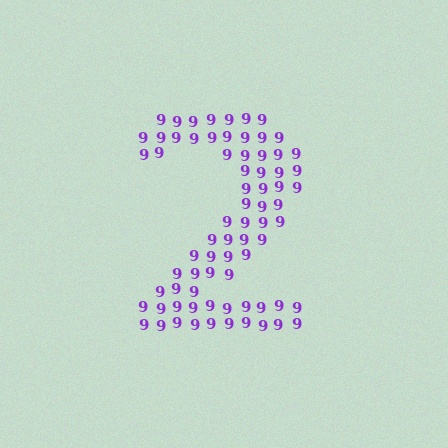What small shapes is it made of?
It is made of small digit 9's.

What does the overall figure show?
The overall figure shows the digit 2.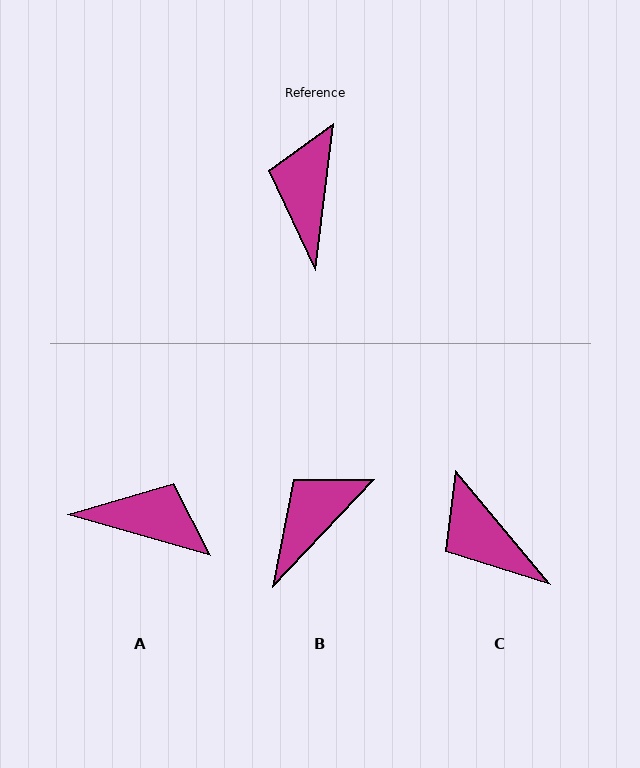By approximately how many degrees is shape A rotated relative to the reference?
Approximately 99 degrees clockwise.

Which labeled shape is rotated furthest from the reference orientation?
A, about 99 degrees away.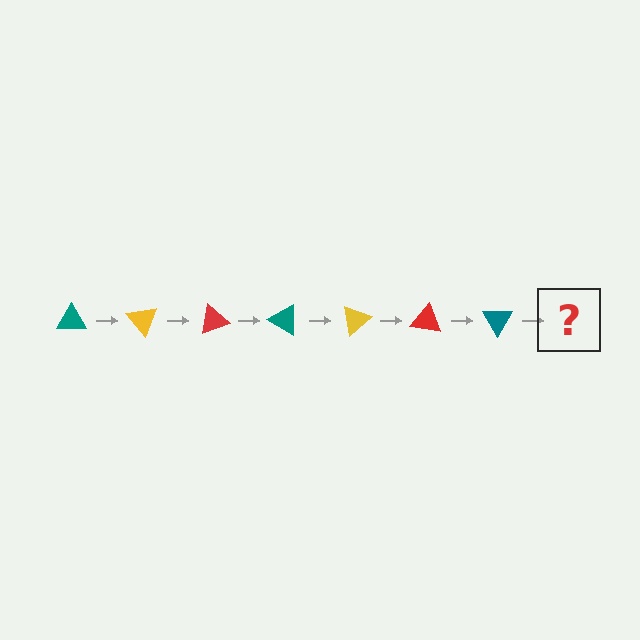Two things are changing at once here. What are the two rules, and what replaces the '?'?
The two rules are that it rotates 50 degrees each step and the color cycles through teal, yellow, and red. The '?' should be a yellow triangle, rotated 350 degrees from the start.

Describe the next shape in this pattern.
It should be a yellow triangle, rotated 350 degrees from the start.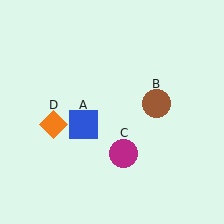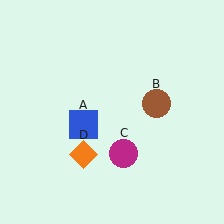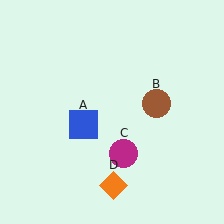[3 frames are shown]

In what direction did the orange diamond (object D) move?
The orange diamond (object D) moved down and to the right.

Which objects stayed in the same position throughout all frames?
Blue square (object A) and brown circle (object B) and magenta circle (object C) remained stationary.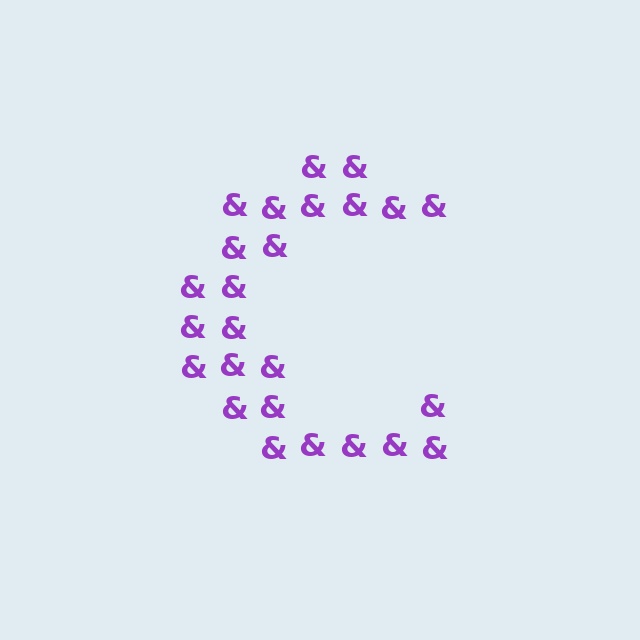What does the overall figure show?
The overall figure shows the letter C.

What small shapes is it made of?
It is made of small ampersands.